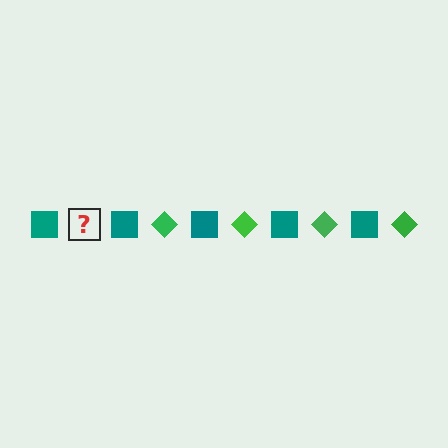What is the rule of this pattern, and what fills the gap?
The rule is that the pattern alternates between teal square and green diamond. The gap should be filled with a green diamond.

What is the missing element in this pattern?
The missing element is a green diamond.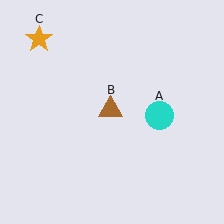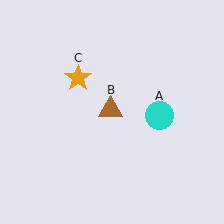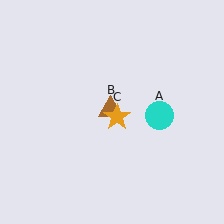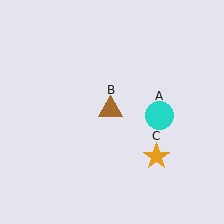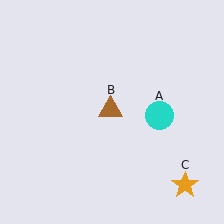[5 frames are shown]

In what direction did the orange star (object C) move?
The orange star (object C) moved down and to the right.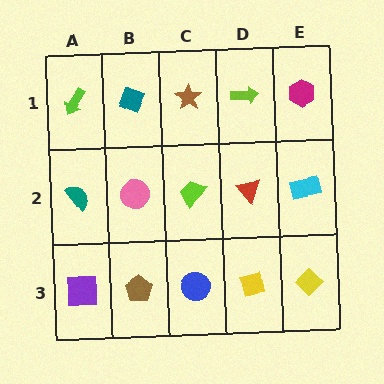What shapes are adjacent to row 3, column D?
A red triangle (row 2, column D), a blue circle (row 3, column C), a yellow diamond (row 3, column E).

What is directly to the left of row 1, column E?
A lime arrow.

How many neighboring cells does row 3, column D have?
3.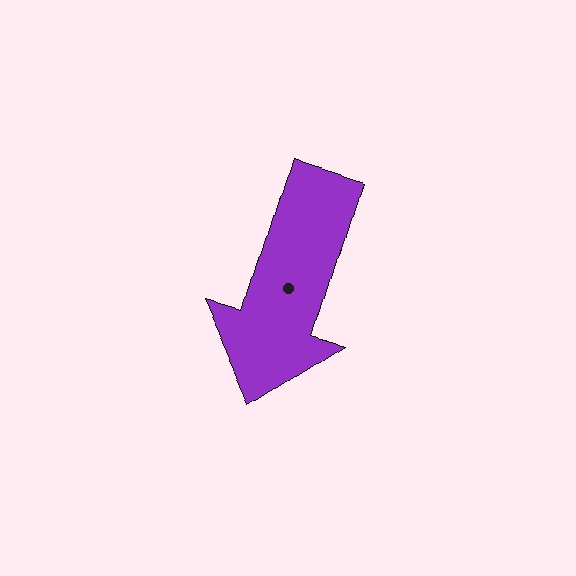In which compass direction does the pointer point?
South.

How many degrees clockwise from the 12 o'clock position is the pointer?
Approximately 197 degrees.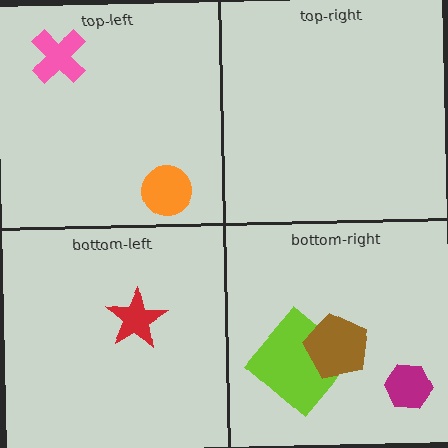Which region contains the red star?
The bottom-left region.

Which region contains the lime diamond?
The bottom-right region.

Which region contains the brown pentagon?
The bottom-right region.